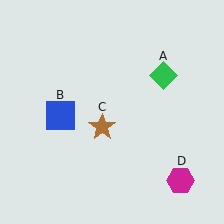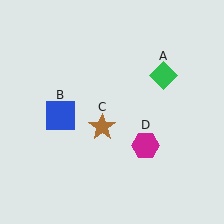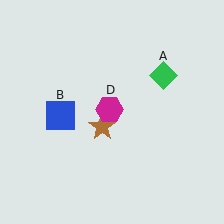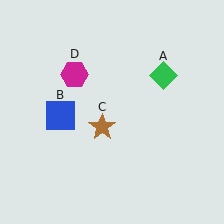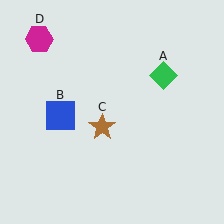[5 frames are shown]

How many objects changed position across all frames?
1 object changed position: magenta hexagon (object D).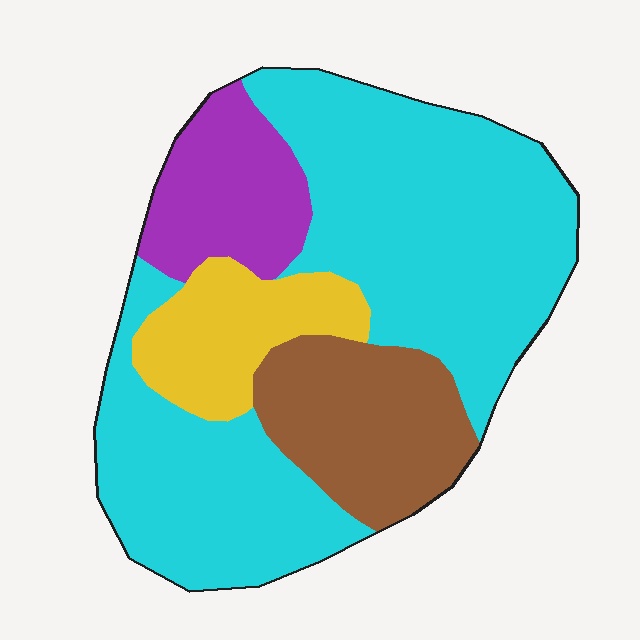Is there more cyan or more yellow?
Cyan.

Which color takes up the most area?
Cyan, at roughly 60%.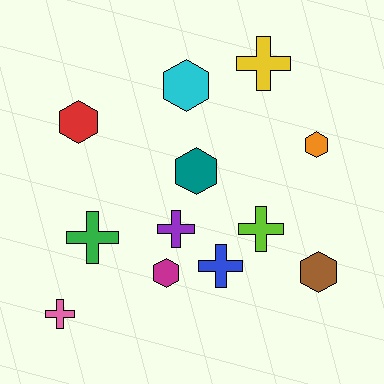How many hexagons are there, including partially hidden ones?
There are 6 hexagons.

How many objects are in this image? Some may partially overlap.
There are 12 objects.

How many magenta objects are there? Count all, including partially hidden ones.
There is 1 magenta object.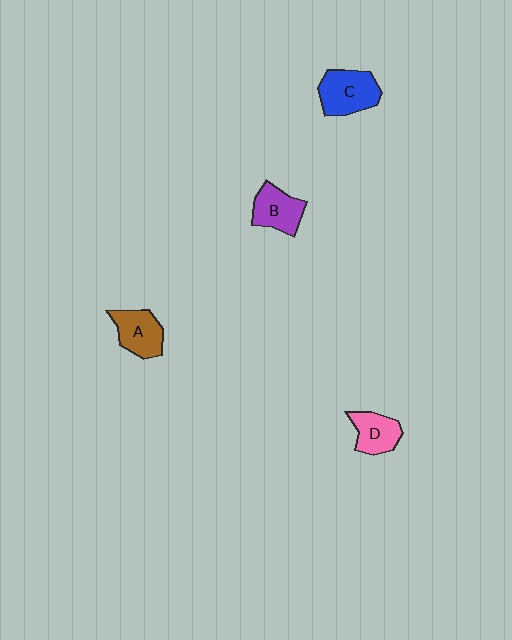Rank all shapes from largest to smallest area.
From largest to smallest: C (blue), A (brown), B (purple), D (pink).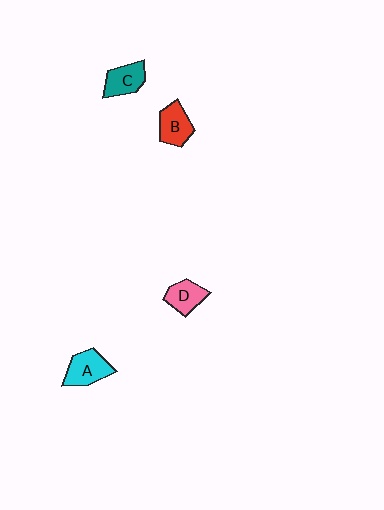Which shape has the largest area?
Shape A (cyan).